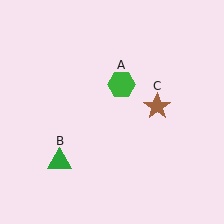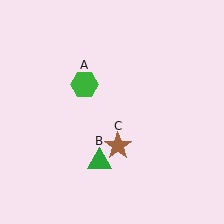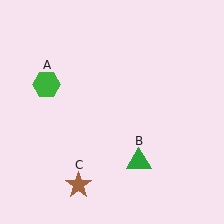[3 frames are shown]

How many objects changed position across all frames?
3 objects changed position: green hexagon (object A), green triangle (object B), brown star (object C).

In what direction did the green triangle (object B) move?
The green triangle (object B) moved right.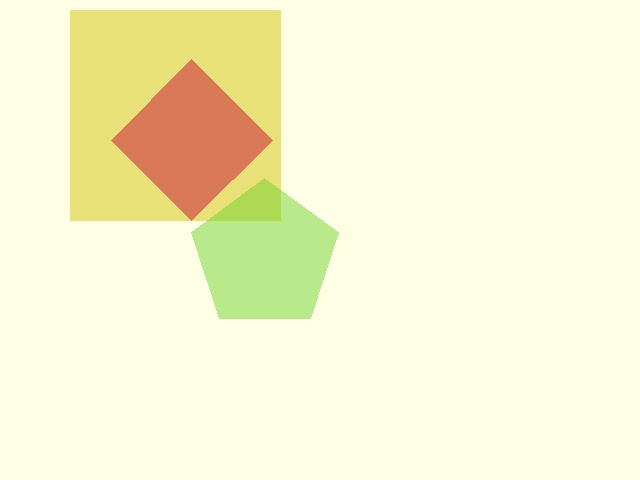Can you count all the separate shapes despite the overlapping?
Yes, there are 3 separate shapes.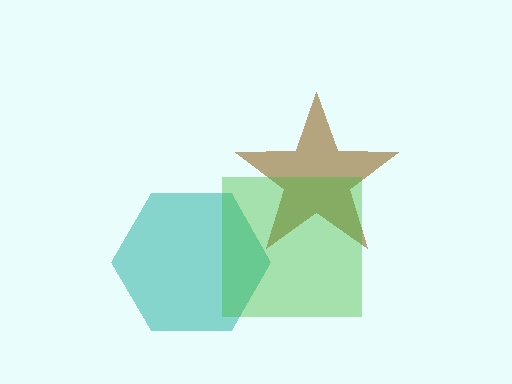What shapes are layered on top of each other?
The layered shapes are: a teal hexagon, a brown star, a green square.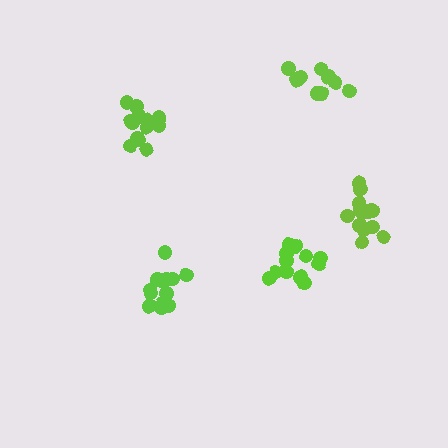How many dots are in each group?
Group 1: 12 dots, Group 2: 14 dots, Group 3: 13 dots, Group 4: 10 dots, Group 5: 14 dots (63 total).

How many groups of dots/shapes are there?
There are 5 groups.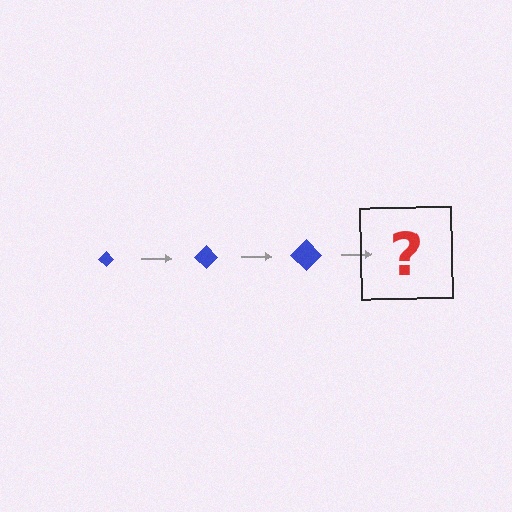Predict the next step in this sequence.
The next step is a blue diamond, larger than the previous one.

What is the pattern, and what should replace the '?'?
The pattern is that the diamond gets progressively larger each step. The '?' should be a blue diamond, larger than the previous one.